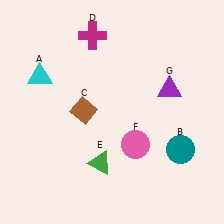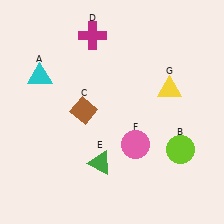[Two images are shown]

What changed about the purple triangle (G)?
In Image 1, G is purple. In Image 2, it changed to yellow.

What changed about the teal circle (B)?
In Image 1, B is teal. In Image 2, it changed to lime.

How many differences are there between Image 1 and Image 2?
There are 2 differences between the two images.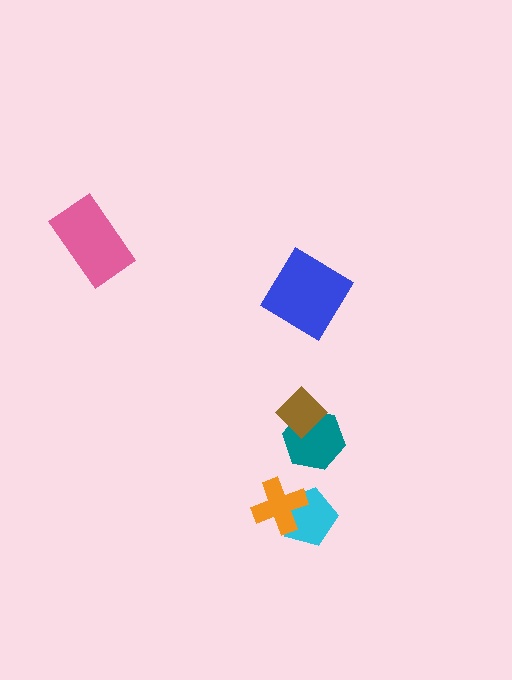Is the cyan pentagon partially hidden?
Yes, it is partially covered by another shape.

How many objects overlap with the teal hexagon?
1 object overlaps with the teal hexagon.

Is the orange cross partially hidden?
No, no other shape covers it.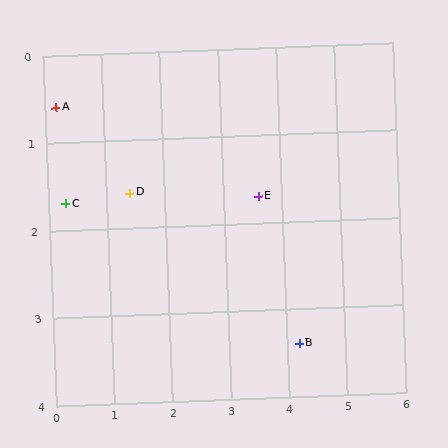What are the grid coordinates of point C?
Point C is at approximately (0.3, 1.7).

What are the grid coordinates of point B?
Point B is at approximately (4.2, 3.4).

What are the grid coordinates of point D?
Point D is at approximately (1.4, 1.6).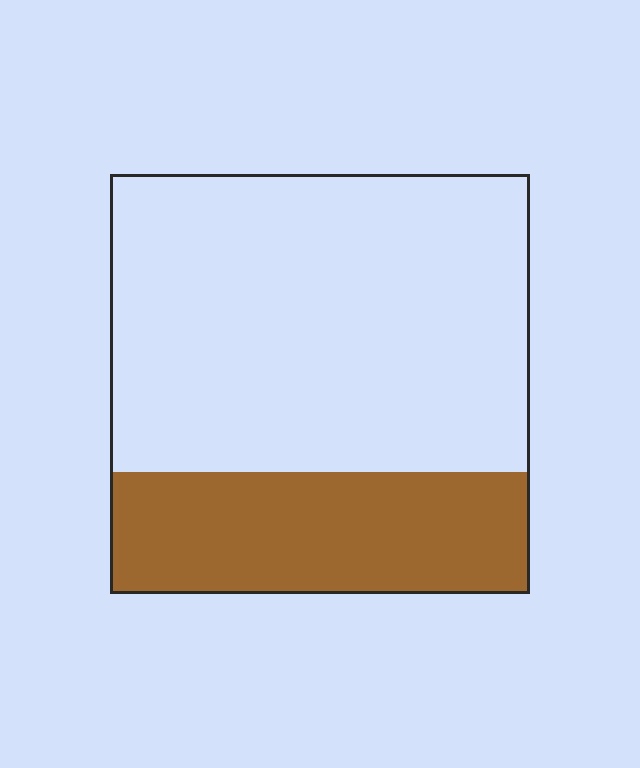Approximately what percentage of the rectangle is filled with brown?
Approximately 30%.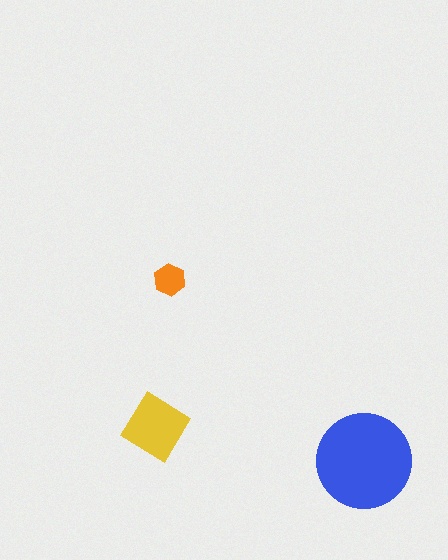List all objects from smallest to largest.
The orange hexagon, the yellow diamond, the blue circle.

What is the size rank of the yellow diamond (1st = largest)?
2nd.